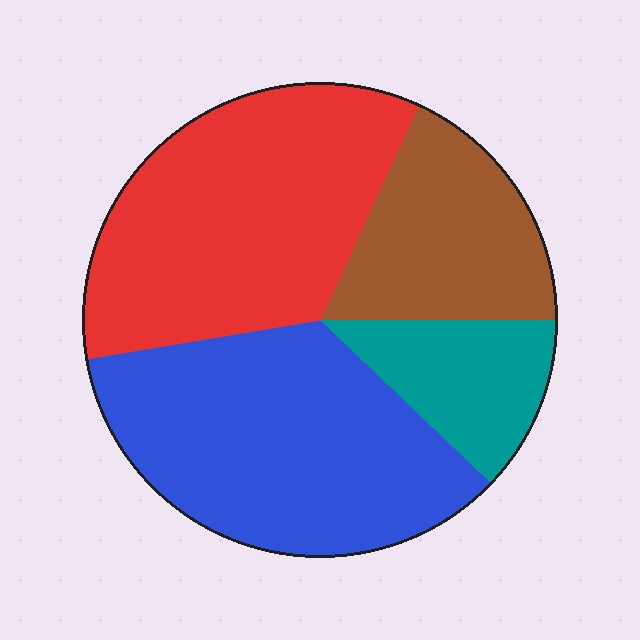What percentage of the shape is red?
Red takes up about one third (1/3) of the shape.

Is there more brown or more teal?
Brown.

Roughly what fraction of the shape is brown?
Brown takes up about one sixth (1/6) of the shape.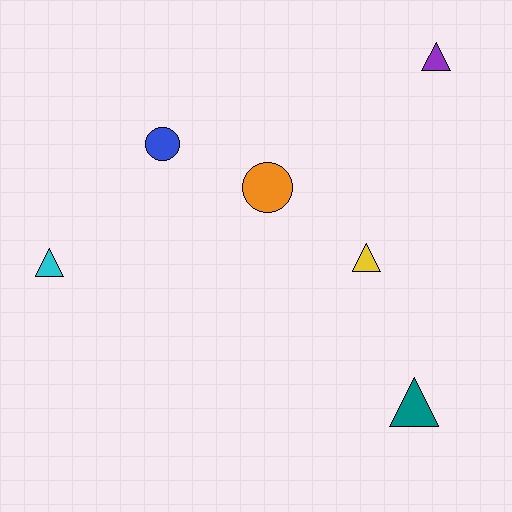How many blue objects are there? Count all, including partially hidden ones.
There is 1 blue object.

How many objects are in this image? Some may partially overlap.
There are 6 objects.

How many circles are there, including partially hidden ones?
There are 2 circles.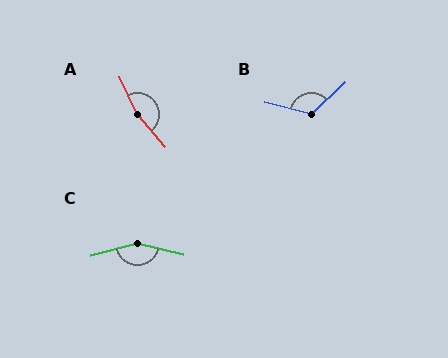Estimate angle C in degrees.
Approximately 152 degrees.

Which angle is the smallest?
B, at approximately 121 degrees.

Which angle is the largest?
A, at approximately 164 degrees.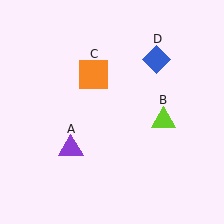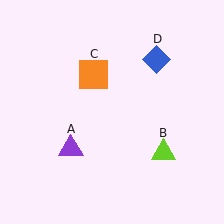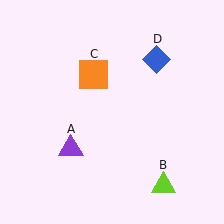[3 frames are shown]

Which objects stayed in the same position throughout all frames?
Purple triangle (object A) and orange square (object C) and blue diamond (object D) remained stationary.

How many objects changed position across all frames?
1 object changed position: lime triangle (object B).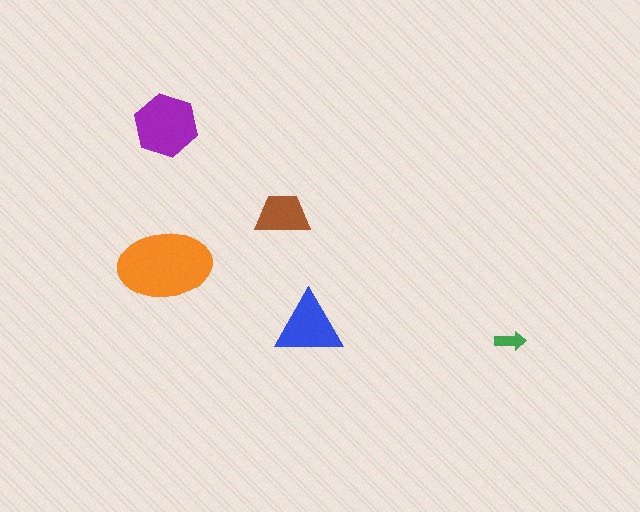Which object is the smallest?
The green arrow.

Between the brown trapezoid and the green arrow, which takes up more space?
The brown trapezoid.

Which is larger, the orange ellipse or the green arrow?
The orange ellipse.